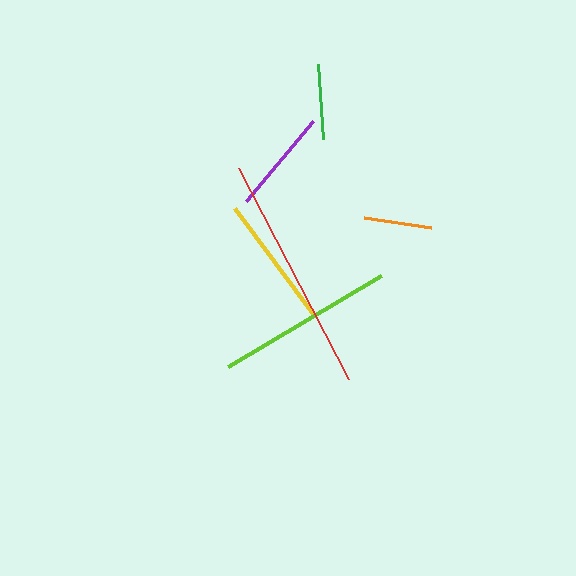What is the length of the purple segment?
The purple segment is approximately 105 pixels long.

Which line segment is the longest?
The red line is the longest at approximately 237 pixels.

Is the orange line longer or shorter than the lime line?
The lime line is longer than the orange line.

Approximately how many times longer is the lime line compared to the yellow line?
The lime line is approximately 1.3 times the length of the yellow line.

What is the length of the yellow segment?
The yellow segment is approximately 134 pixels long.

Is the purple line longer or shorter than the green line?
The purple line is longer than the green line.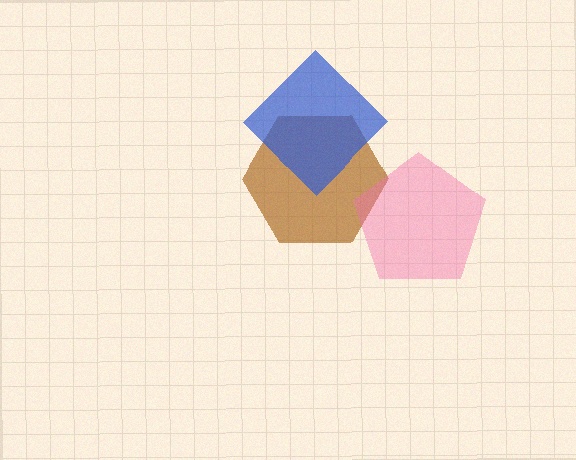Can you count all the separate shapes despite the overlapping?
Yes, there are 3 separate shapes.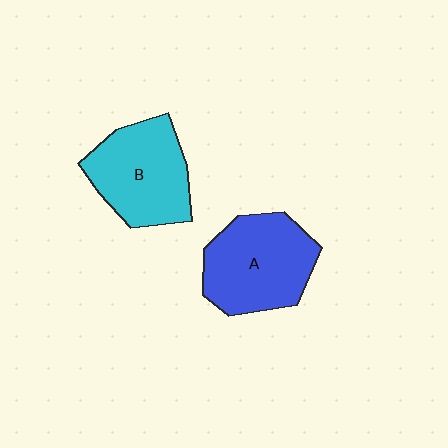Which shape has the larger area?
Shape A (blue).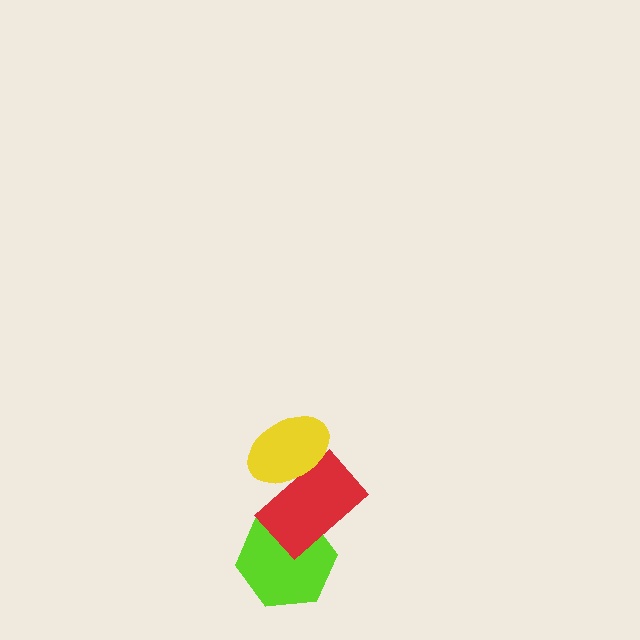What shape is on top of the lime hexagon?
The red rectangle is on top of the lime hexagon.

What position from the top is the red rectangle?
The red rectangle is 2nd from the top.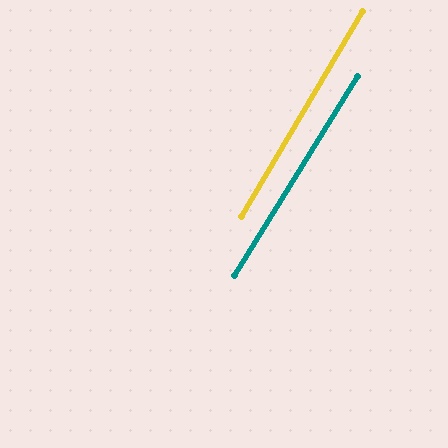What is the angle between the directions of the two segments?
Approximately 1 degree.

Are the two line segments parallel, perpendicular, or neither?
Parallel — their directions differ by only 1.3°.